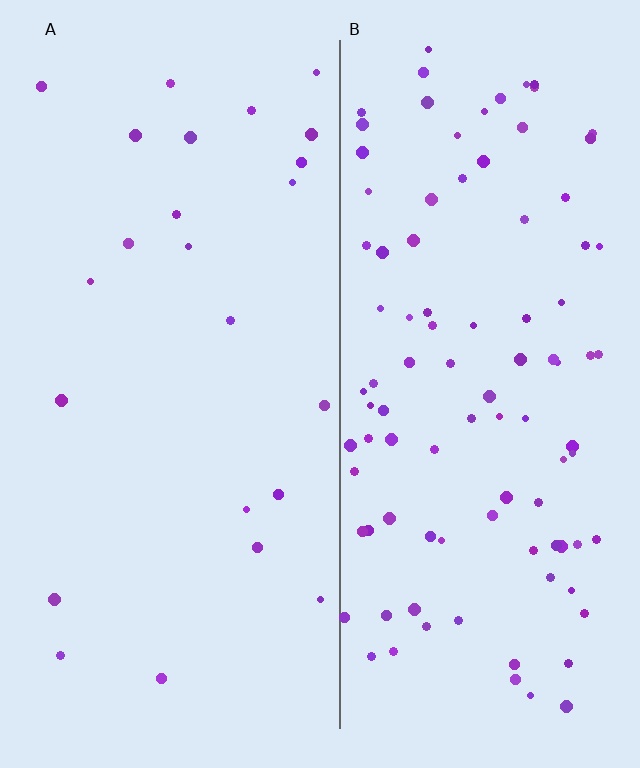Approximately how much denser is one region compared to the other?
Approximately 4.2× — region B over region A.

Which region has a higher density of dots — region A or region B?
B (the right).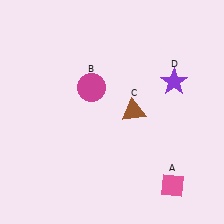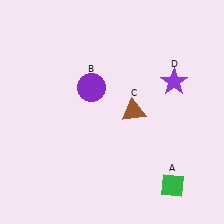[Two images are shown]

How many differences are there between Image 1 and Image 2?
There are 2 differences between the two images.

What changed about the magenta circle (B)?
In Image 1, B is magenta. In Image 2, it changed to purple.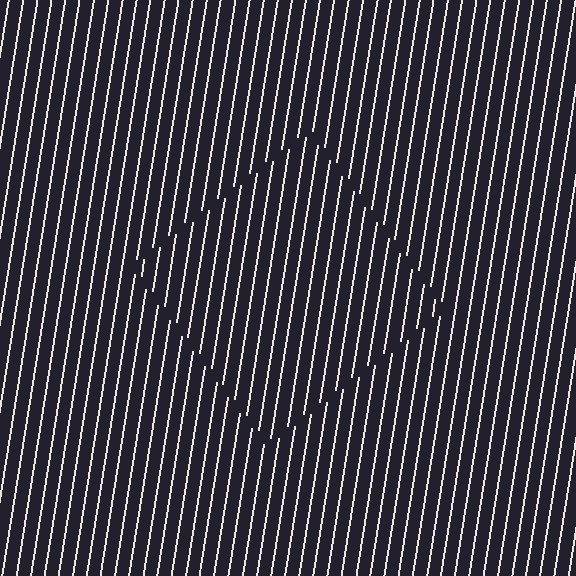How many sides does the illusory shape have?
4 sides — the line-ends trace a square.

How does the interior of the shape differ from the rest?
The interior of the shape contains the same grating, shifted by half a period — the contour is defined by the phase discontinuity where line-ends from the inner and outer gratings abut.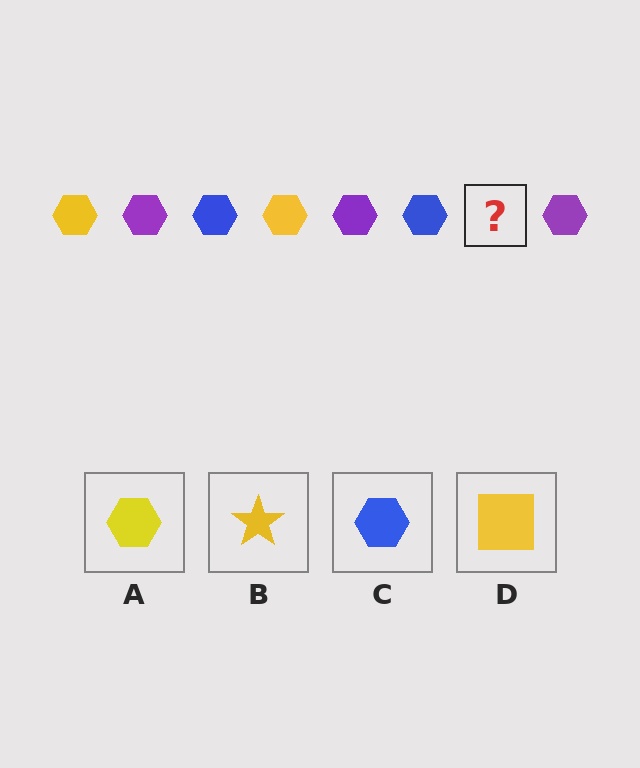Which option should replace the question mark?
Option A.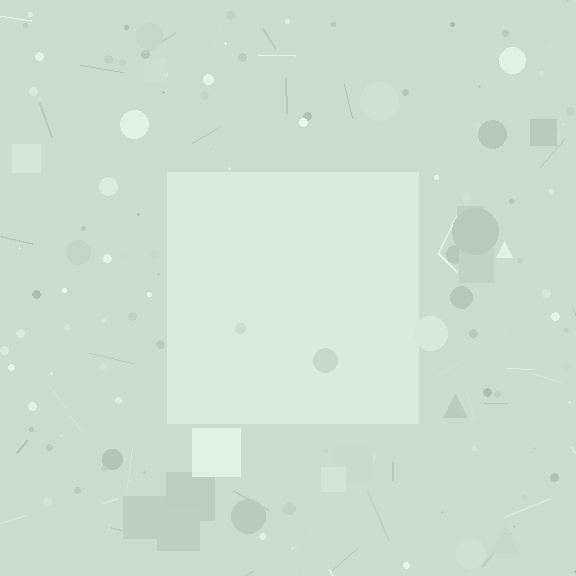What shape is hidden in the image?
A square is hidden in the image.